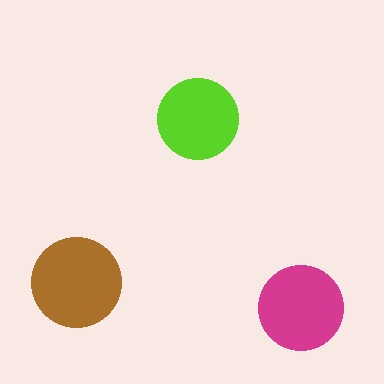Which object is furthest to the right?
The magenta circle is rightmost.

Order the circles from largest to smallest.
the brown one, the magenta one, the lime one.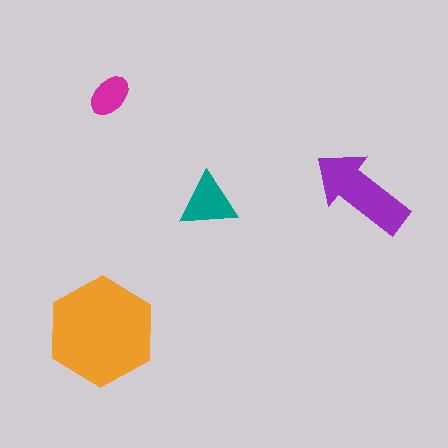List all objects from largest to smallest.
The orange hexagon, the purple arrow, the teal triangle, the magenta ellipse.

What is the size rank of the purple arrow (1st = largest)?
2nd.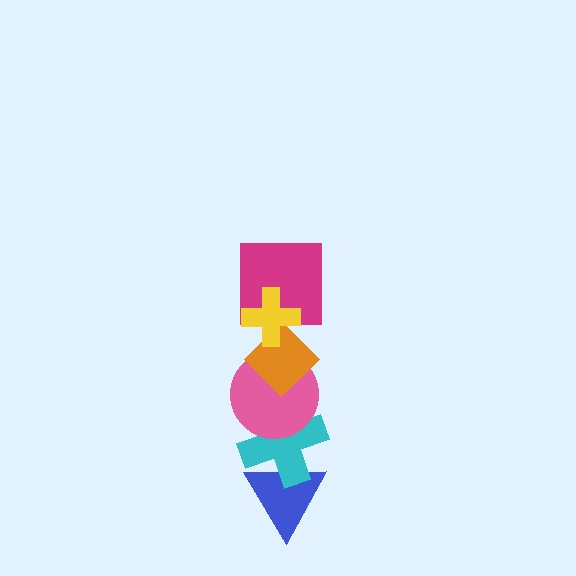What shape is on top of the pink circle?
The orange diamond is on top of the pink circle.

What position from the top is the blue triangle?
The blue triangle is 6th from the top.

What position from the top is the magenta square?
The magenta square is 2nd from the top.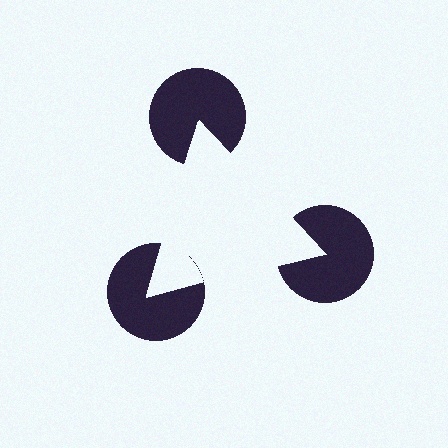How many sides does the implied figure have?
3 sides.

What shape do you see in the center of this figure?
An illusory triangle — its edges are inferred from the aligned wedge cuts in the pac-man discs, not physically drawn.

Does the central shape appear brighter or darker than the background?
It typically appears slightly brighter than the background, even though no actual brightness change is drawn.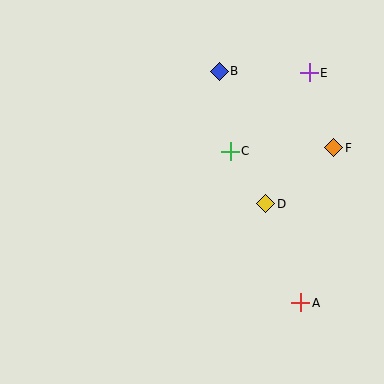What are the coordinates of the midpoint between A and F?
The midpoint between A and F is at (317, 225).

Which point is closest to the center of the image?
Point C at (230, 151) is closest to the center.